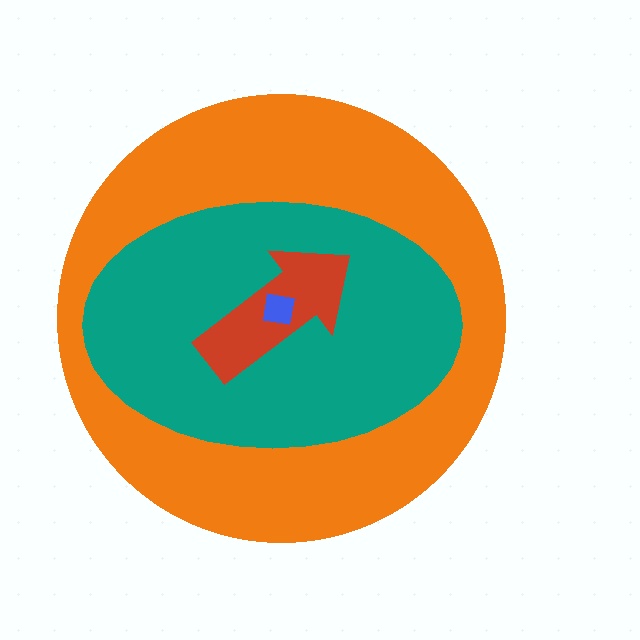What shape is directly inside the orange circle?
The teal ellipse.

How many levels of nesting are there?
4.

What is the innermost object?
The blue square.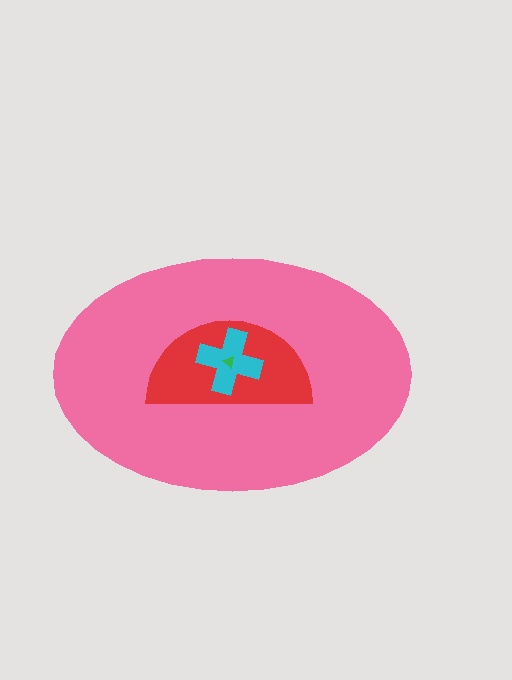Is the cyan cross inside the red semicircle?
Yes.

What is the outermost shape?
The pink ellipse.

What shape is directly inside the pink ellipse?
The red semicircle.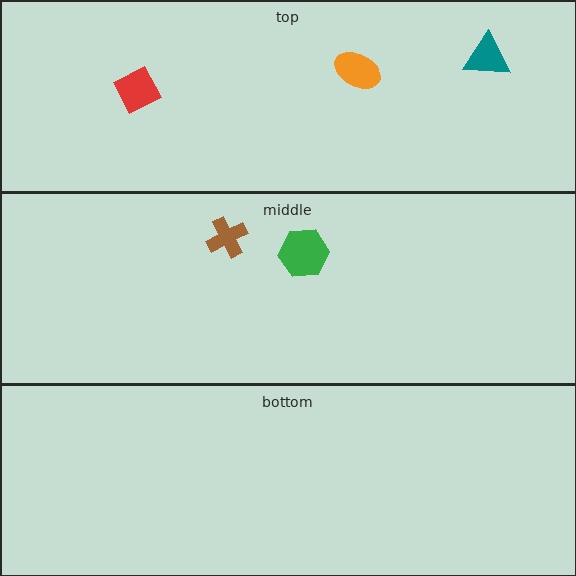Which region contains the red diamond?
The top region.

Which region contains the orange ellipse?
The top region.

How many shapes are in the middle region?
2.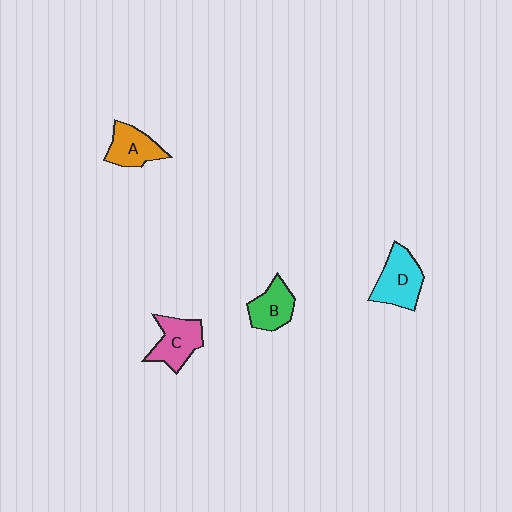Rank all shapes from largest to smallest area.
From largest to smallest: D (cyan), C (pink), A (orange), B (green).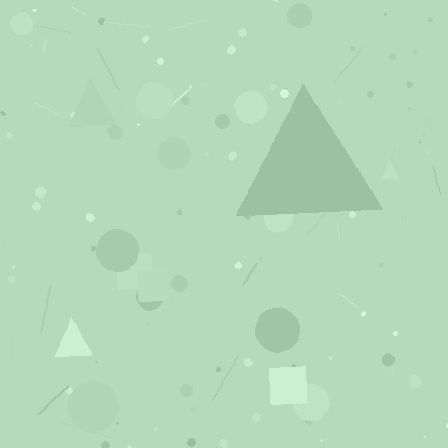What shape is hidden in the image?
A triangle is hidden in the image.